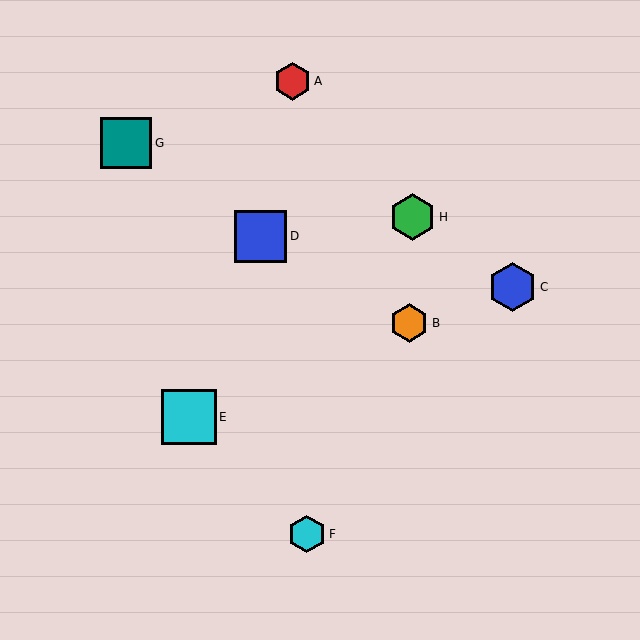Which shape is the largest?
The cyan square (labeled E) is the largest.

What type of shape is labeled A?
Shape A is a red hexagon.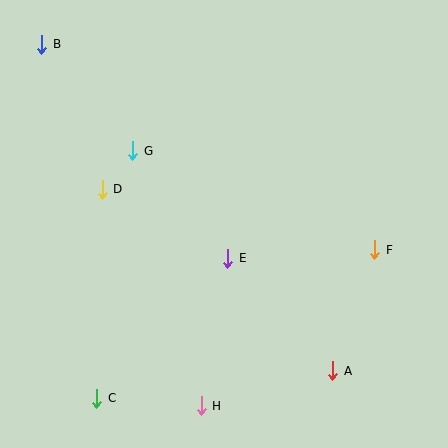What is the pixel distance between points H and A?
The distance between H and A is 136 pixels.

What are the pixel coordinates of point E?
Point E is at (228, 258).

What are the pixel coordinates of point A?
Point A is at (333, 371).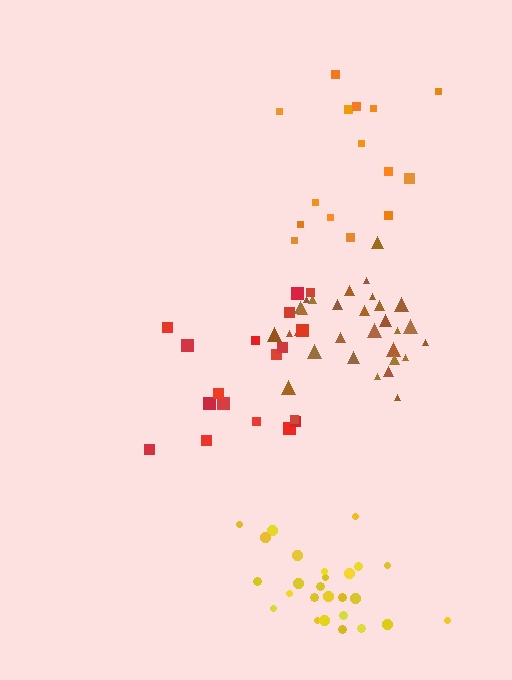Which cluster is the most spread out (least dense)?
Red.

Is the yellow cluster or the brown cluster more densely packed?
Yellow.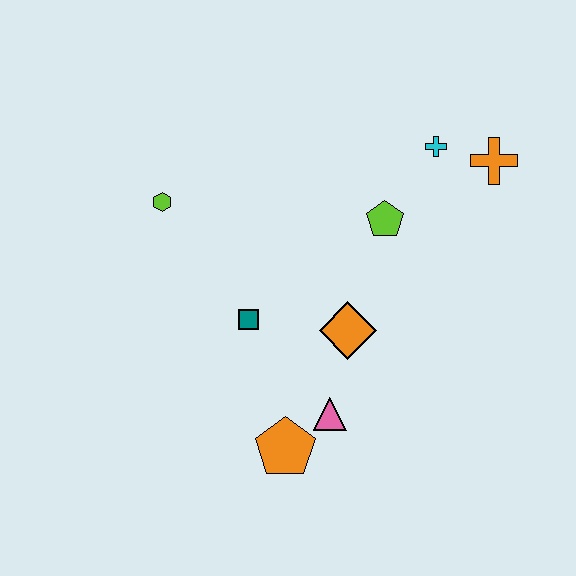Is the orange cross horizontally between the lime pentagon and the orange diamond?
No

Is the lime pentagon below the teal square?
No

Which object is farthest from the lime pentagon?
The orange pentagon is farthest from the lime pentagon.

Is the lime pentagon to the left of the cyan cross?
Yes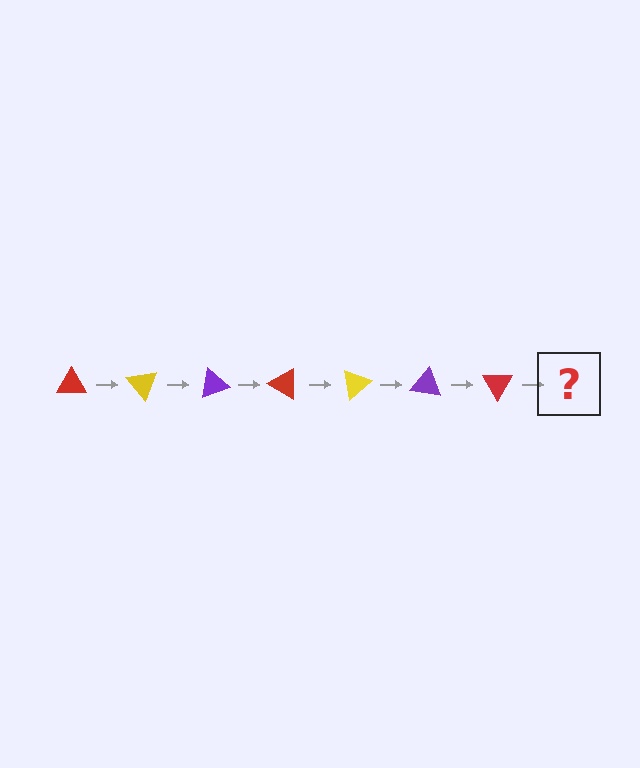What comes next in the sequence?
The next element should be a yellow triangle, rotated 350 degrees from the start.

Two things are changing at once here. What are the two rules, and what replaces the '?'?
The two rules are that it rotates 50 degrees each step and the color cycles through red, yellow, and purple. The '?' should be a yellow triangle, rotated 350 degrees from the start.